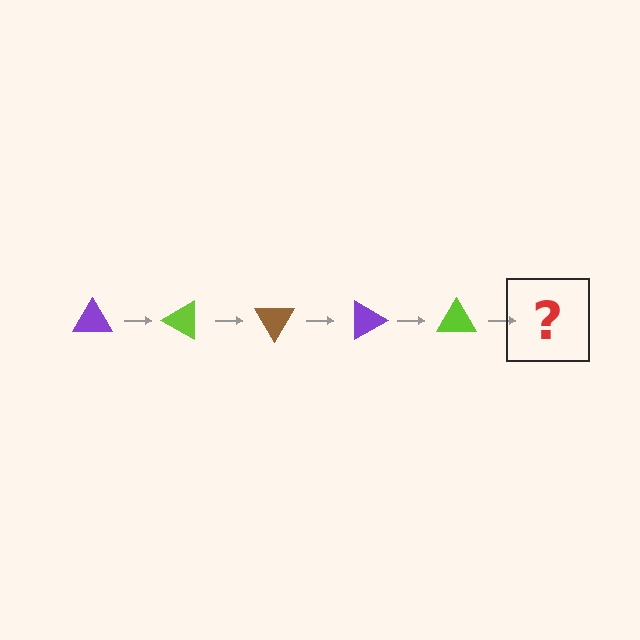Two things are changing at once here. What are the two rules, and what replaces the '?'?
The two rules are that it rotates 30 degrees each step and the color cycles through purple, lime, and brown. The '?' should be a brown triangle, rotated 150 degrees from the start.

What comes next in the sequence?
The next element should be a brown triangle, rotated 150 degrees from the start.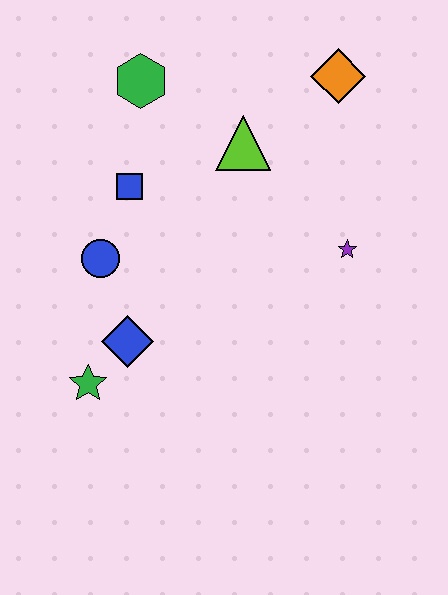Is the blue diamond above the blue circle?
No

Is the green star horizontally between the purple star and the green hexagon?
No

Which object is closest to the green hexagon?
The blue square is closest to the green hexagon.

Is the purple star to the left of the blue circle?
No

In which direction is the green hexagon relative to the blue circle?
The green hexagon is above the blue circle.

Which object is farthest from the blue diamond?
The orange diamond is farthest from the blue diamond.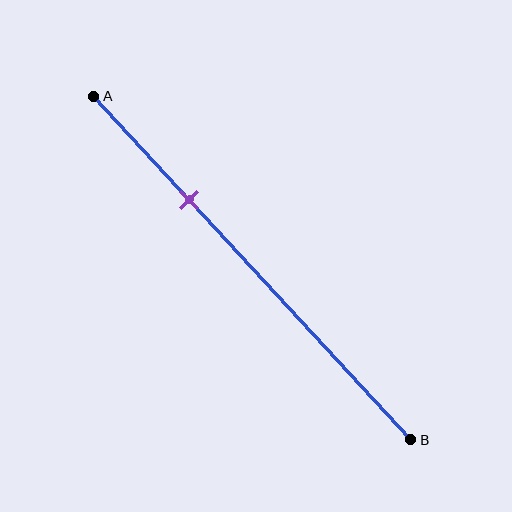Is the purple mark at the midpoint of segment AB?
No, the mark is at about 30% from A, not at the 50% midpoint.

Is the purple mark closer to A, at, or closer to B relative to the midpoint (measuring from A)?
The purple mark is closer to point A than the midpoint of segment AB.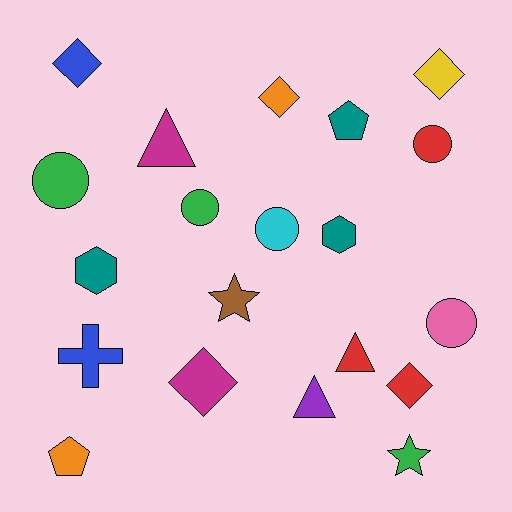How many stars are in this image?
There are 2 stars.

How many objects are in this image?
There are 20 objects.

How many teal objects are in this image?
There are 3 teal objects.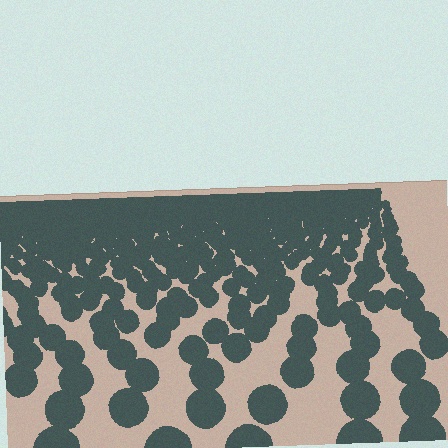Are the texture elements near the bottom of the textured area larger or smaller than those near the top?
Larger. Near the bottom, elements are closer to the viewer and appear at a bigger on-screen size.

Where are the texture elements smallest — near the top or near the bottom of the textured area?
Near the top.